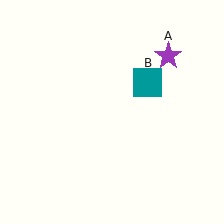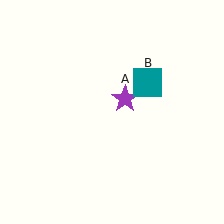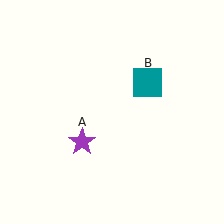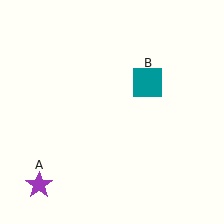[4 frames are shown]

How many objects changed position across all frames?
1 object changed position: purple star (object A).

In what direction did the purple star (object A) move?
The purple star (object A) moved down and to the left.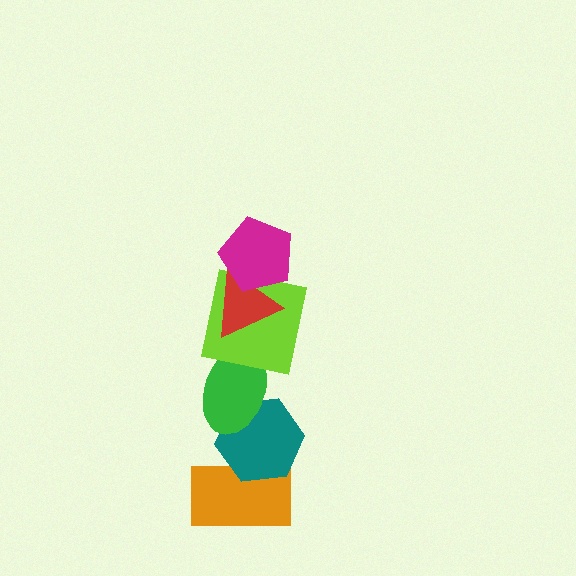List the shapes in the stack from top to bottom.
From top to bottom: the magenta pentagon, the red triangle, the lime square, the green ellipse, the teal hexagon, the orange rectangle.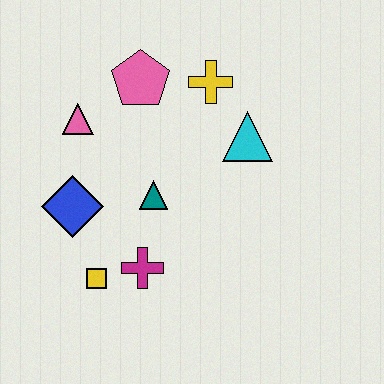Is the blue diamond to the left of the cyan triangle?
Yes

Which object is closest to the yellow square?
The magenta cross is closest to the yellow square.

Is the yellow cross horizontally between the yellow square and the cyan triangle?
Yes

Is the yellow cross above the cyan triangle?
Yes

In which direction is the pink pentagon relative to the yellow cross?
The pink pentagon is to the left of the yellow cross.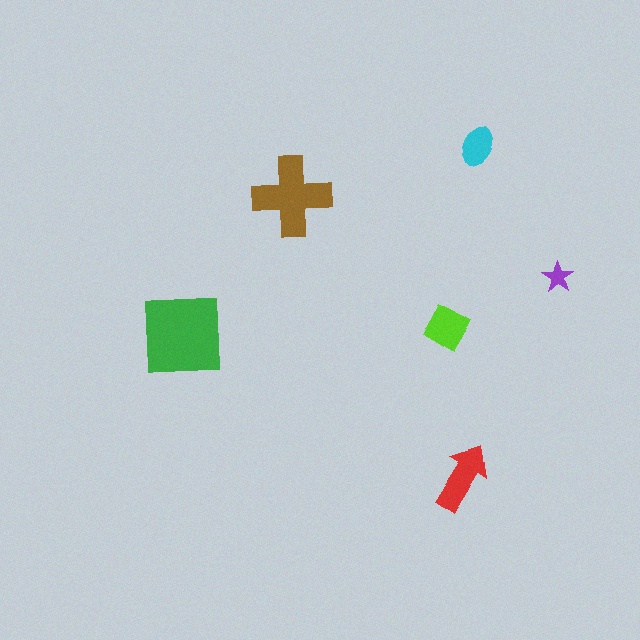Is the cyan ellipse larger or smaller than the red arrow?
Smaller.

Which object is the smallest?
The purple star.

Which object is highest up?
The cyan ellipse is topmost.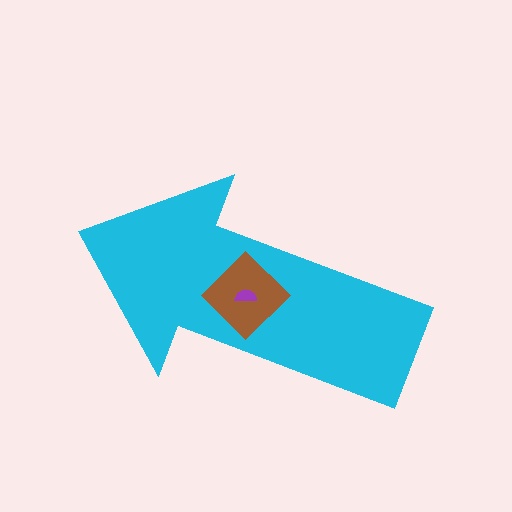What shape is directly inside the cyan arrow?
The brown diamond.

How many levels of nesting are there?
3.